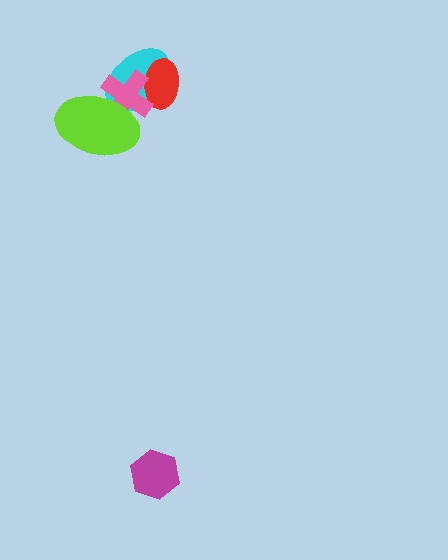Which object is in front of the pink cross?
The lime ellipse is in front of the pink cross.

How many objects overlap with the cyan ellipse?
3 objects overlap with the cyan ellipse.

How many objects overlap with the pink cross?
3 objects overlap with the pink cross.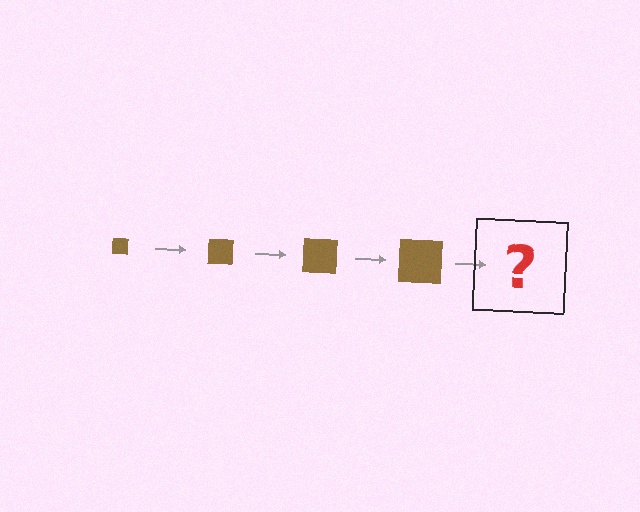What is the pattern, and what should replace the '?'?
The pattern is that the square gets progressively larger each step. The '?' should be a brown square, larger than the previous one.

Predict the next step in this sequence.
The next step is a brown square, larger than the previous one.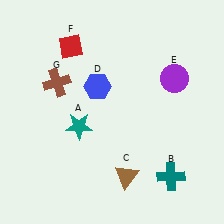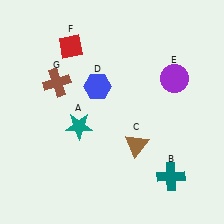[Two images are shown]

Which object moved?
The brown triangle (C) moved up.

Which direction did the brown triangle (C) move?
The brown triangle (C) moved up.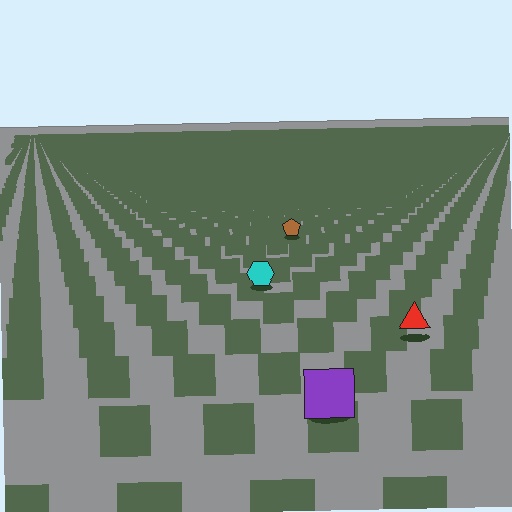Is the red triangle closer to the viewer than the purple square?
No. The purple square is closer — you can tell from the texture gradient: the ground texture is coarser near it.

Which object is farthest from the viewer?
The brown pentagon is farthest from the viewer. It appears smaller and the ground texture around it is denser.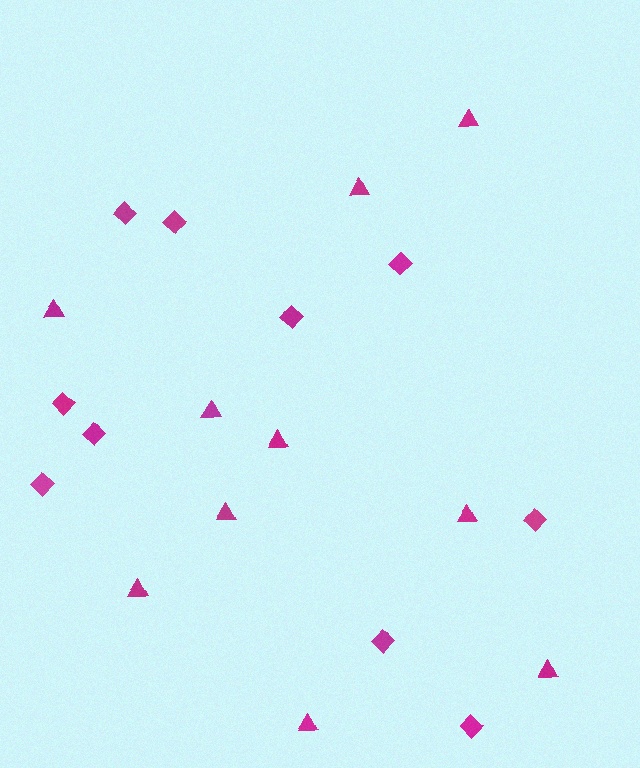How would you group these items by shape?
There are 2 groups: one group of triangles (10) and one group of diamonds (10).